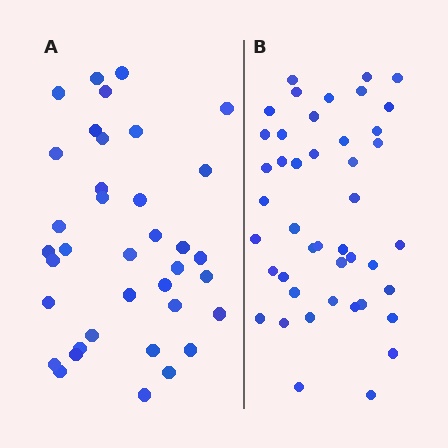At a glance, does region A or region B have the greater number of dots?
Region B (the right region) has more dots.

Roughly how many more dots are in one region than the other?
Region B has roughly 8 or so more dots than region A.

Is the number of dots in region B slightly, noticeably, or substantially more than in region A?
Region B has only slightly more — the two regions are fairly close. The ratio is roughly 1.2 to 1.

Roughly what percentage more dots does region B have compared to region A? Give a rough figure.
About 20% more.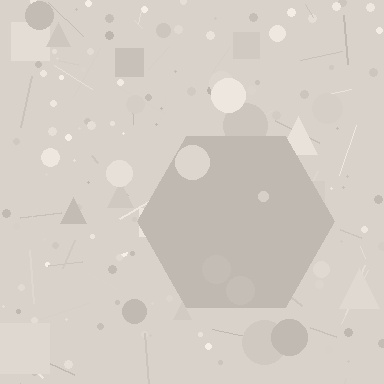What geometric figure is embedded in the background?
A hexagon is embedded in the background.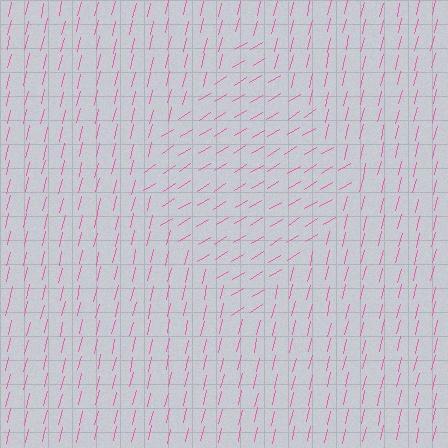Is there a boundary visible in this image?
Yes, there is a texture boundary formed by a change in line orientation.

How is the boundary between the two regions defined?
The boundary is defined purely by a change in line orientation (approximately 45 degrees difference). All lines are the same color and thickness.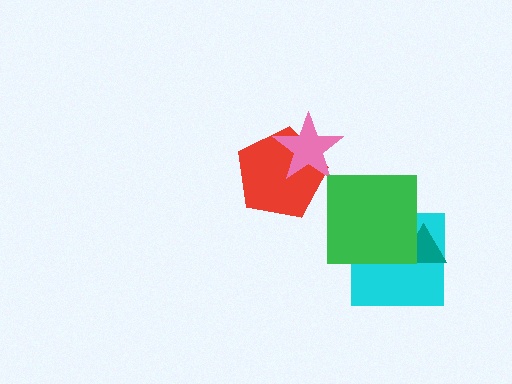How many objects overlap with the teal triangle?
2 objects overlap with the teal triangle.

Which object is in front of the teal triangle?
The green square is in front of the teal triangle.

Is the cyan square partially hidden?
Yes, it is partially covered by another shape.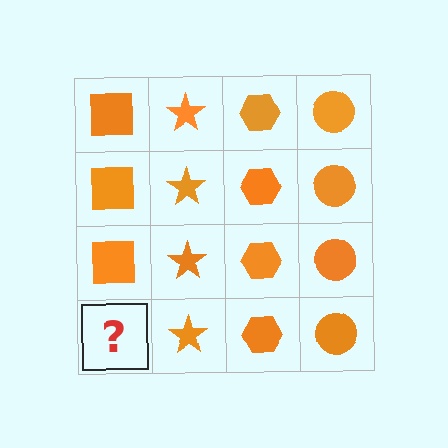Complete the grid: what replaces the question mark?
The question mark should be replaced with an orange square.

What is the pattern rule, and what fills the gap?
The rule is that each column has a consistent shape. The gap should be filled with an orange square.